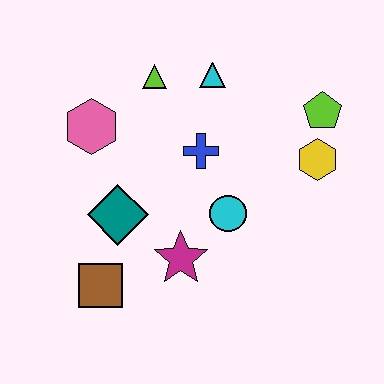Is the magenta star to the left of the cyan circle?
Yes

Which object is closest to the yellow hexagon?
The lime pentagon is closest to the yellow hexagon.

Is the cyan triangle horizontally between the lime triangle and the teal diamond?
No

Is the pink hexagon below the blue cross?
No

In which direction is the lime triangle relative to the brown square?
The lime triangle is above the brown square.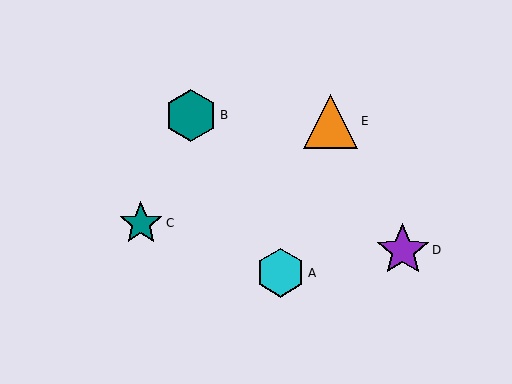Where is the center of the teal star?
The center of the teal star is at (141, 223).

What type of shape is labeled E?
Shape E is an orange triangle.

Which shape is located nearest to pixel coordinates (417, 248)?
The purple star (labeled D) at (403, 250) is nearest to that location.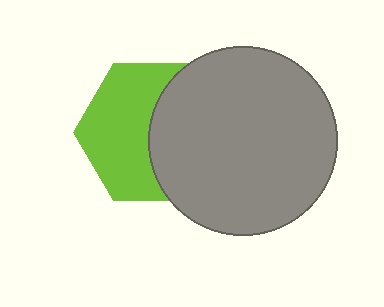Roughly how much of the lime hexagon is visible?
About half of it is visible (roughly 54%).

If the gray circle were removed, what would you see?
You would see the complete lime hexagon.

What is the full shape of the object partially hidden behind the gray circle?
The partially hidden object is a lime hexagon.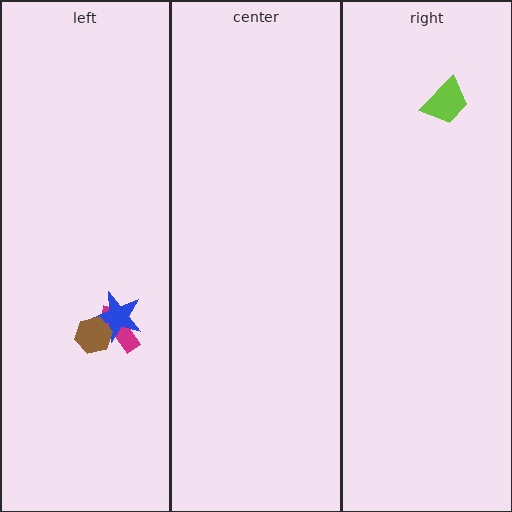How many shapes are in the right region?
1.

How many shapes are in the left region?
3.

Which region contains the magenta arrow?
The left region.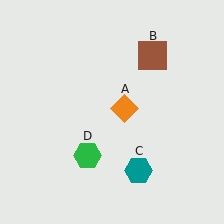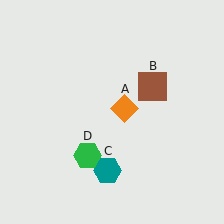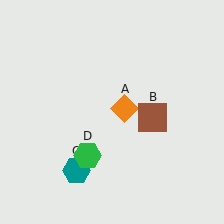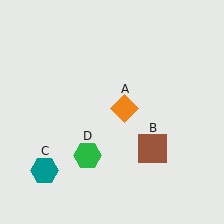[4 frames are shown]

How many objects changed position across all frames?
2 objects changed position: brown square (object B), teal hexagon (object C).